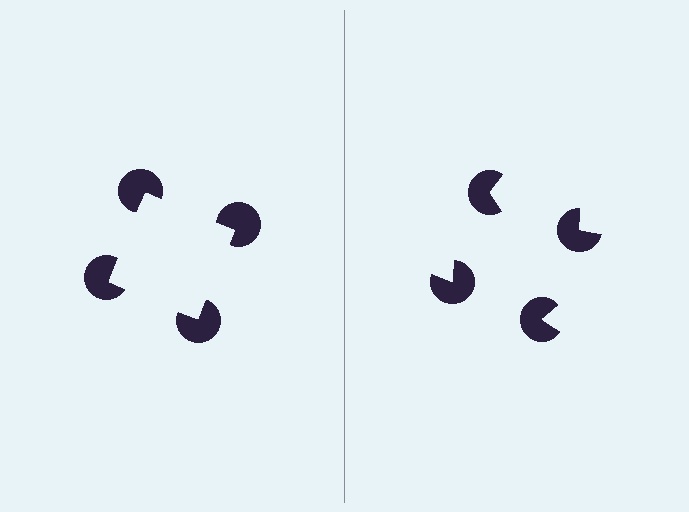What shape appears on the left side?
An illusory square.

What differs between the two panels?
The pac-man discs are positioned identically on both sides; only the wedge orientations differ. On the left they align to a square; on the right they are misaligned.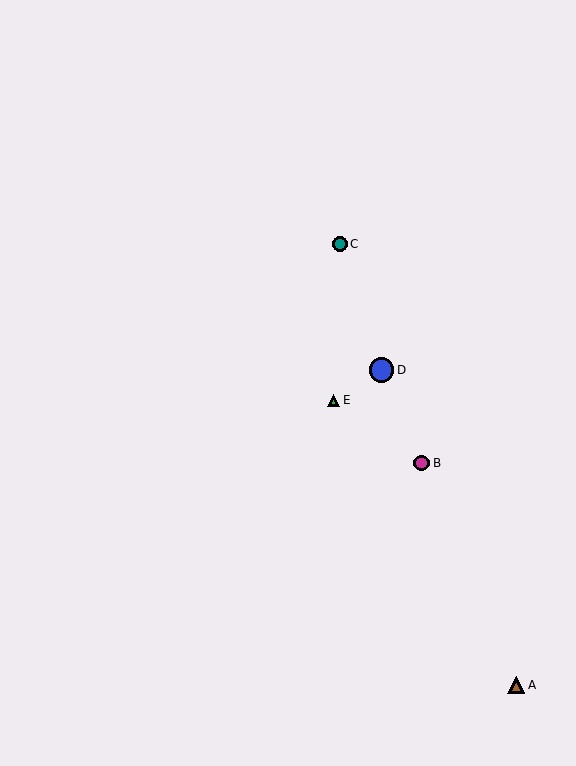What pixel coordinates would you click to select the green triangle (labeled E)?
Click at (334, 400) to select the green triangle E.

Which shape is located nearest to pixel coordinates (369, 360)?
The blue circle (labeled D) at (381, 370) is nearest to that location.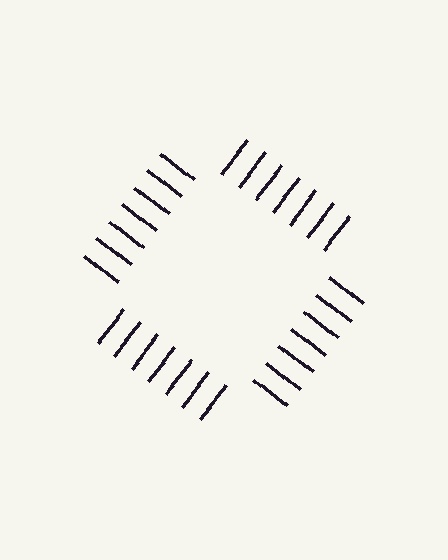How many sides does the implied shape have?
4 sides — the line-ends trace a square.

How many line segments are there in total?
28 — 7 along each of the 4 edges.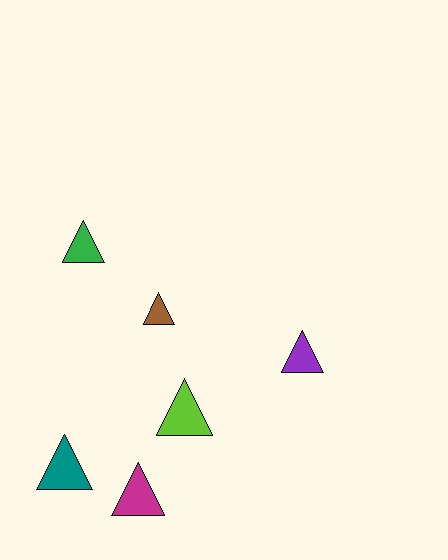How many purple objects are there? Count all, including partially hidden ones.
There is 1 purple object.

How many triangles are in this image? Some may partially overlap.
There are 6 triangles.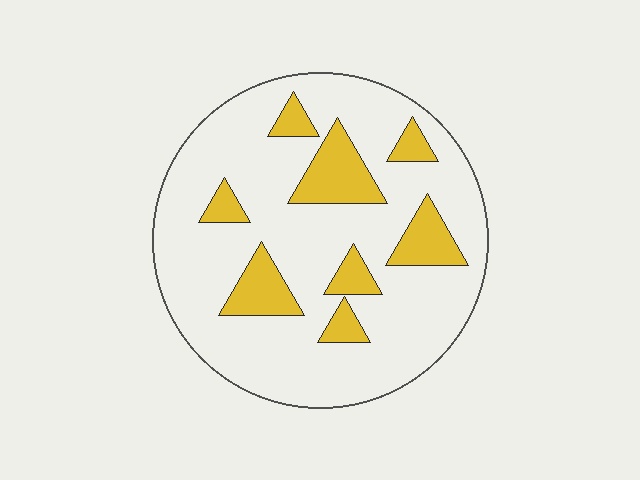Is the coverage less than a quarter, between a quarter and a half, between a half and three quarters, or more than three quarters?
Less than a quarter.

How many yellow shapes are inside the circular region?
8.